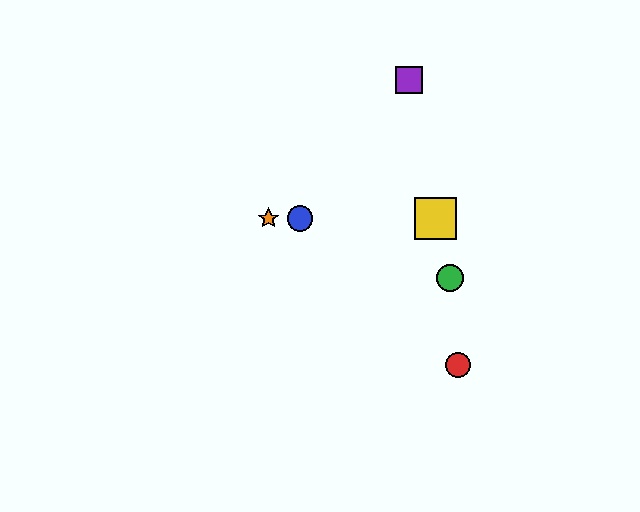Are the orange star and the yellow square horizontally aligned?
Yes, both are at y≈218.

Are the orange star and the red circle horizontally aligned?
No, the orange star is at y≈218 and the red circle is at y≈365.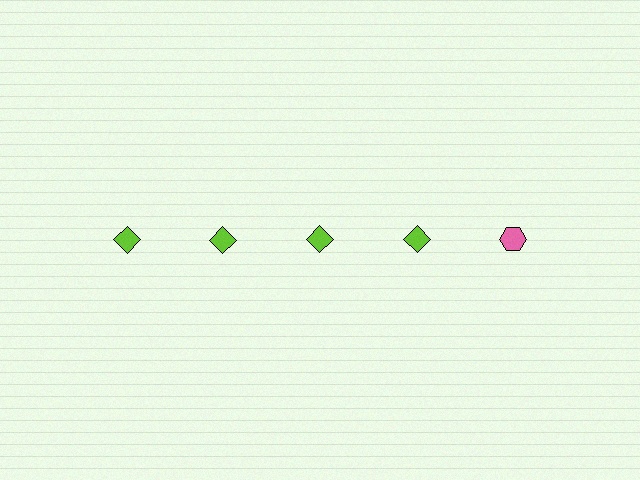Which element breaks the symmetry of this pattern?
The pink hexagon in the top row, rightmost column breaks the symmetry. All other shapes are lime diamonds.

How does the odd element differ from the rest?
It differs in both color (pink instead of lime) and shape (hexagon instead of diamond).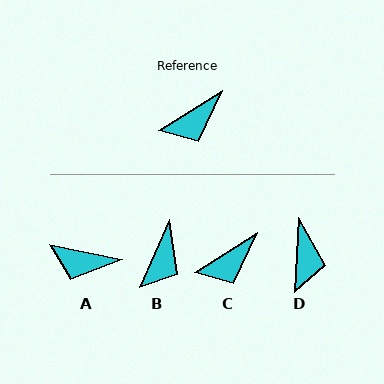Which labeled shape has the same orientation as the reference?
C.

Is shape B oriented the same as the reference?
No, it is off by about 33 degrees.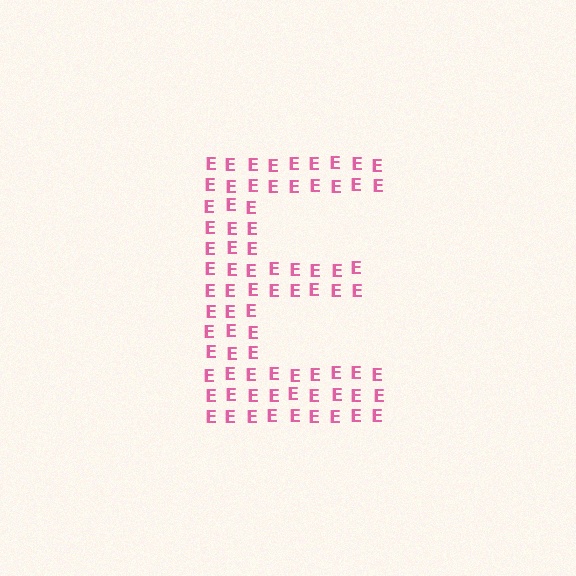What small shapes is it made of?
It is made of small letter E's.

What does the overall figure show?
The overall figure shows the letter E.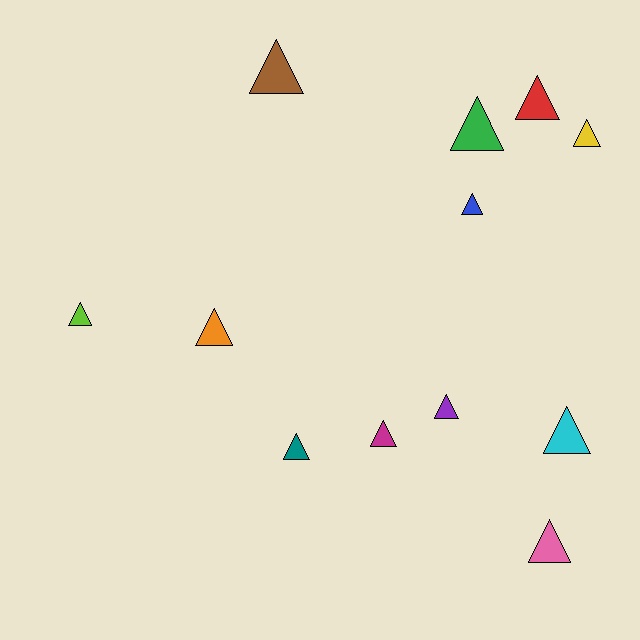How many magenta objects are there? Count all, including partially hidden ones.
There is 1 magenta object.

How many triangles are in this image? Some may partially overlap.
There are 12 triangles.